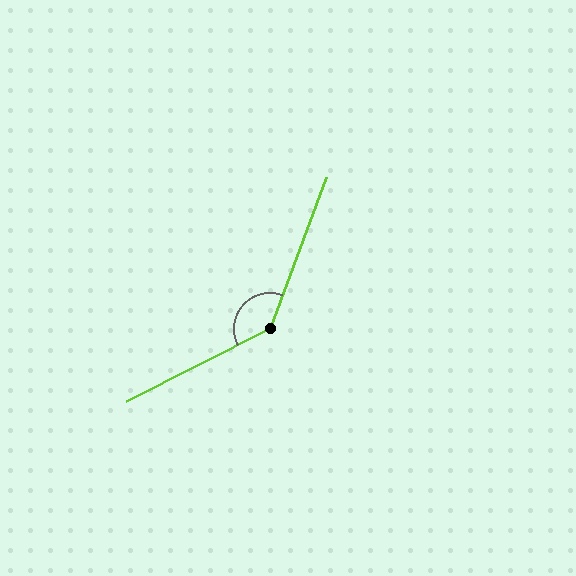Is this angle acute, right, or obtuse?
It is obtuse.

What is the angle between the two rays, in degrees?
Approximately 137 degrees.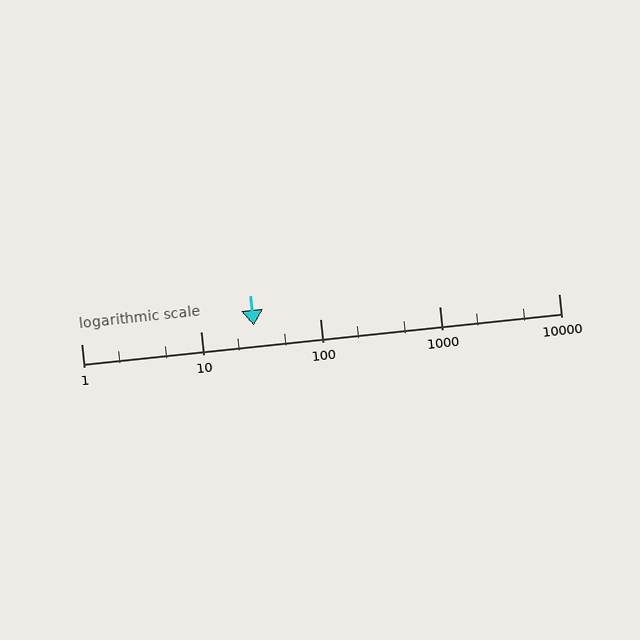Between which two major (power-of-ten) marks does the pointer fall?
The pointer is between 10 and 100.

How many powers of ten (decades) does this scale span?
The scale spans 4 decades, from 1 to 10000.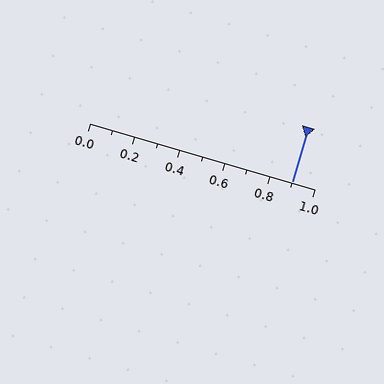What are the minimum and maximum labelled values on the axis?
The axis runs from 0.0 to 1.0.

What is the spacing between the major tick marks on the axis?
The major ticks are spaced 0.2 apart.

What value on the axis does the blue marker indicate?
The marker indicates approximately 0.9.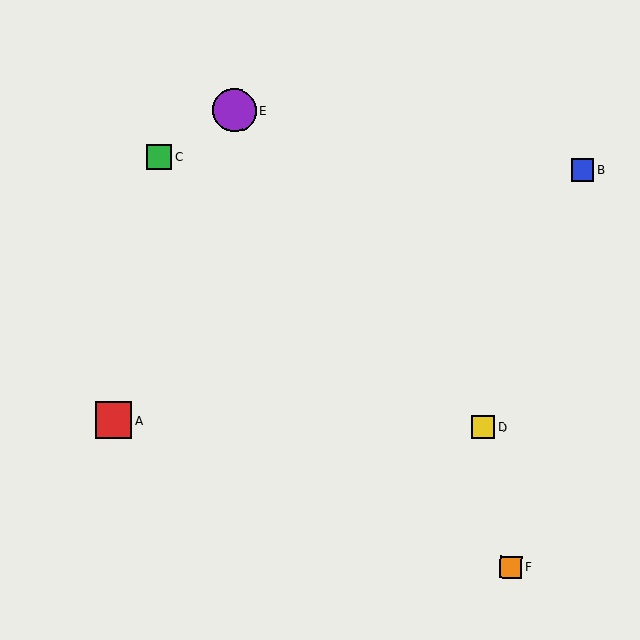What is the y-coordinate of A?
Object A is at y≈420.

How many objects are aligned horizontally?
2 objects (A, D) are aligned horizontally.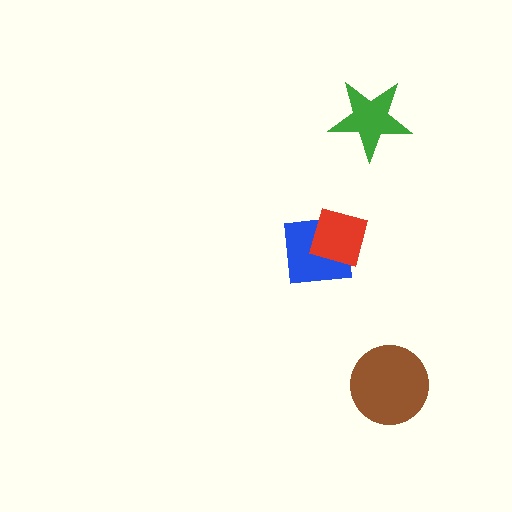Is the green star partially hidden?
No, no other shape covers it.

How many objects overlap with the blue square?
1 object overlaps with the blue square.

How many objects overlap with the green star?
0 objects overlap with the green star.